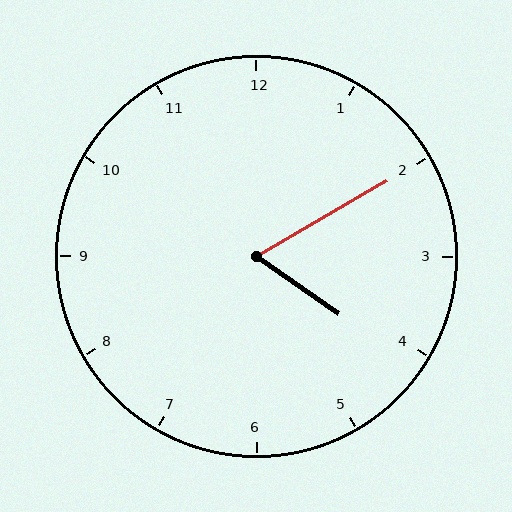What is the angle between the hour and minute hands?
Approximately 65 degrees.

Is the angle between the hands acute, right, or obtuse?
It is acute.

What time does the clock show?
4:10.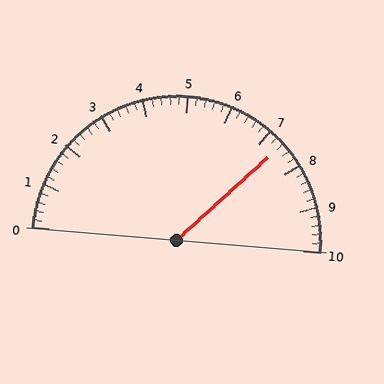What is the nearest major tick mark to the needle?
The nearest major tick mark is 7.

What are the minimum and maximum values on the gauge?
The gauge ranges from 0 to 10.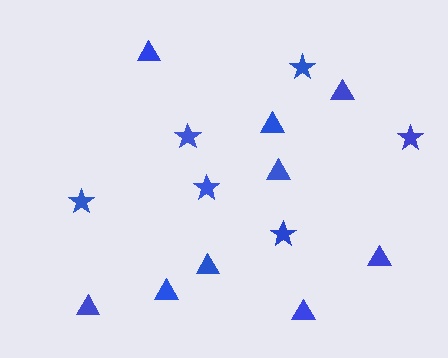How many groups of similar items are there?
There are 2 groups: one group of triangles (9) and one group of stars (6).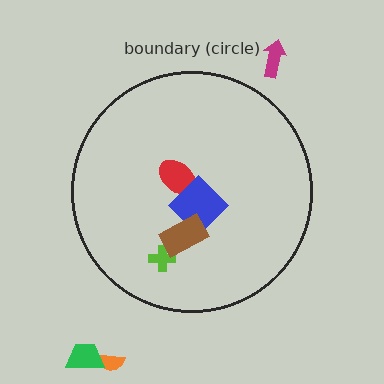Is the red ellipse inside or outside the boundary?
Inside.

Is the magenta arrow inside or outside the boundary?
Outside.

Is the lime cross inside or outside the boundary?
Inside.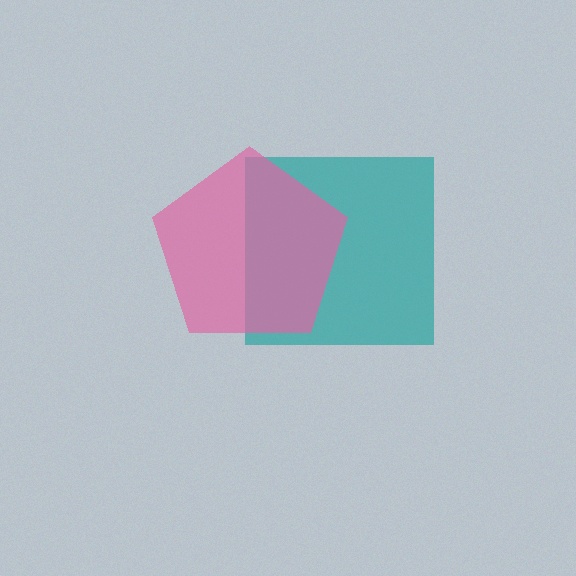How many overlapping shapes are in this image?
There are 2 overlapping shapes in the image.